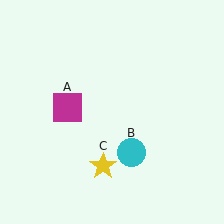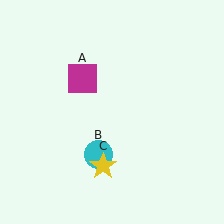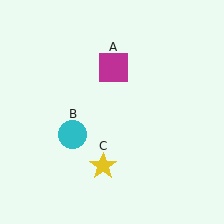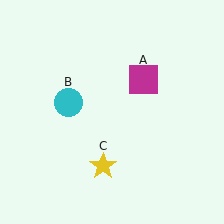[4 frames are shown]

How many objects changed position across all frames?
2 objects changed position: magenta square (object A), cyan circle (object B).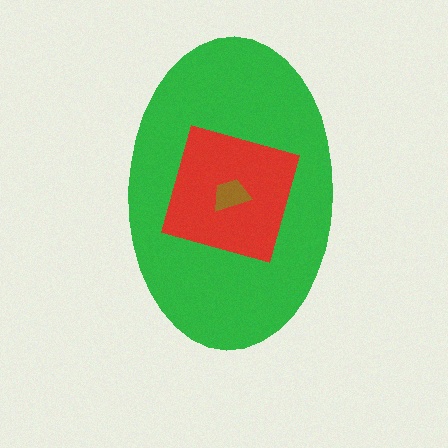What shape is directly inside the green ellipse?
The red diamond.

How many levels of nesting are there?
3.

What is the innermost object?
The brown trapezoid.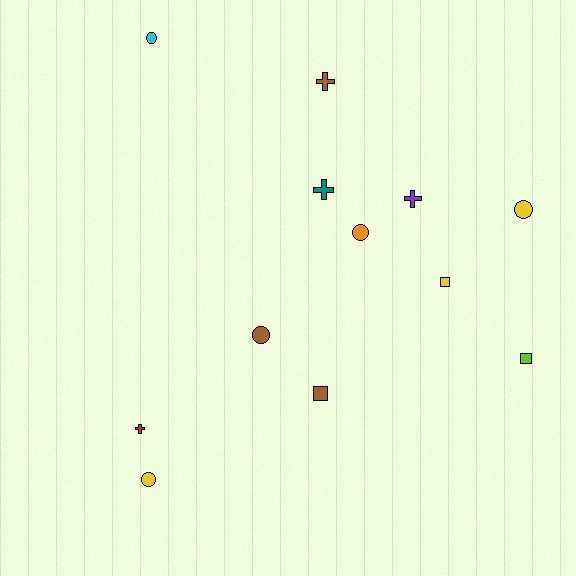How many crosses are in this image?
There are 4 crosses.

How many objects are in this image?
There are 12 objects.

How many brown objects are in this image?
There are 3 brown objects.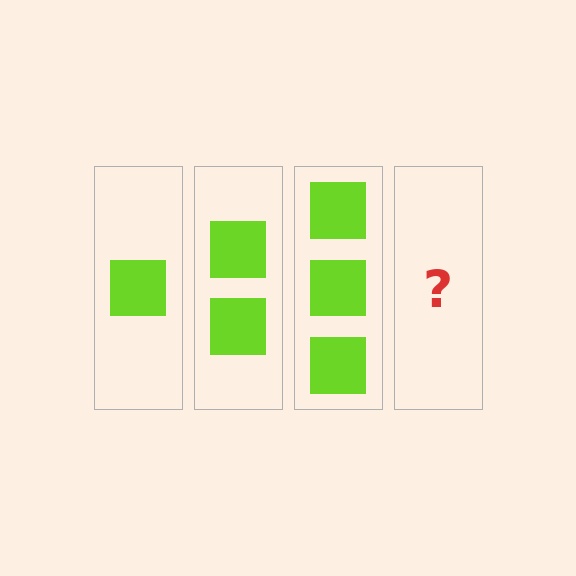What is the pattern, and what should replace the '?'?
The pattern is that each step adds one more square. The '?' should be 4 squares.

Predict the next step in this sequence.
The next step is 4 squares.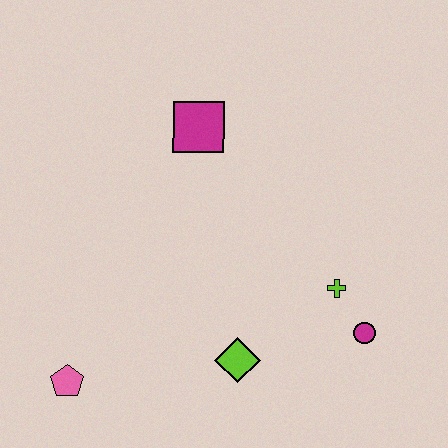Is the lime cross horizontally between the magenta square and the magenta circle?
Yes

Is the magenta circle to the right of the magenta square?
Yes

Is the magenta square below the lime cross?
No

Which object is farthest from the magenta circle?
The pink pentagon is farthest from the magenta circle.